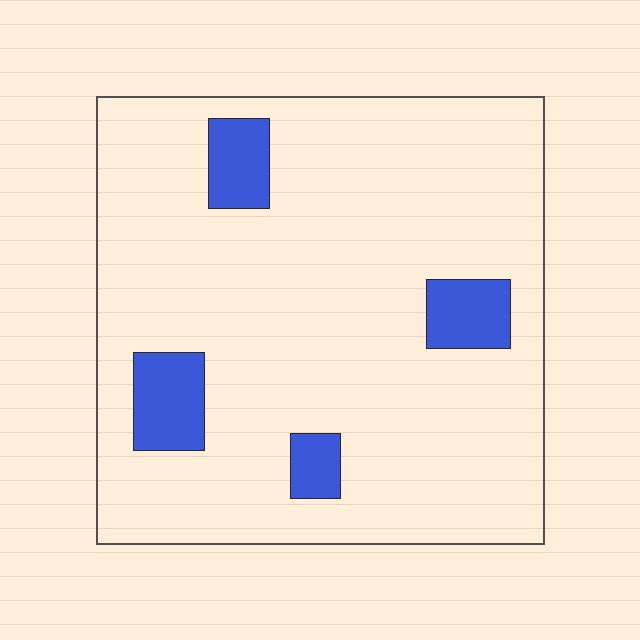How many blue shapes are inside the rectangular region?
4.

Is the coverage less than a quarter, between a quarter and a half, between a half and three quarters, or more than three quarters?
Less than a quarter.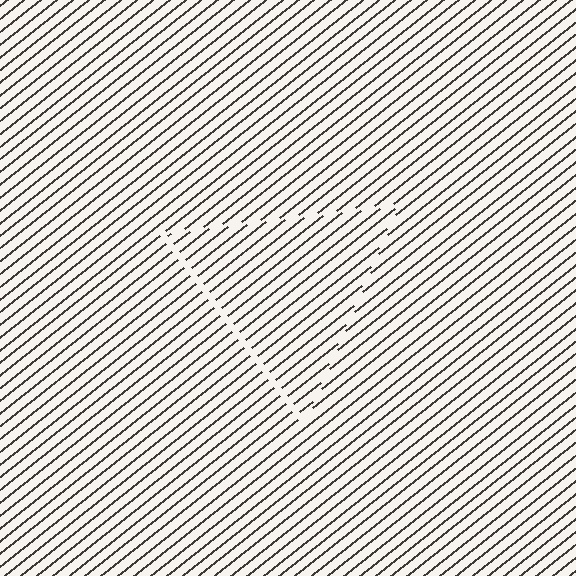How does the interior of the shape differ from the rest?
The interior of the shape contains the same grating, shifted by half a period — the contour is defined by the phase discontinuity where line-ends from the inner and outer gratings abut.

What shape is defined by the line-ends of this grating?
An illusory triangle. The interior of the shape contains the same grating, shifted by half a period — the contour is defined by the phase discontinuity where line-ends from the inner and outer gratings abut.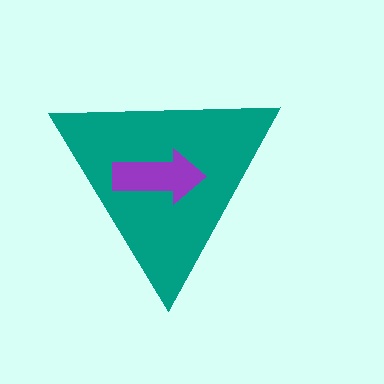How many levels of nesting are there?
2.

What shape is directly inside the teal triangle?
The purple arrow.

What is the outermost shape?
The teal triangle.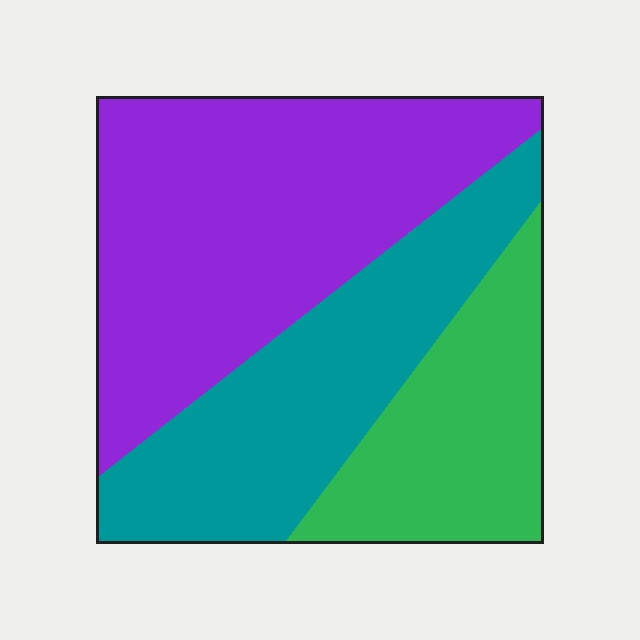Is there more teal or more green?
Teal.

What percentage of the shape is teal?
Teal takes up between a sixth and a third of the shape.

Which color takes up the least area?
Green, at roughly 20%.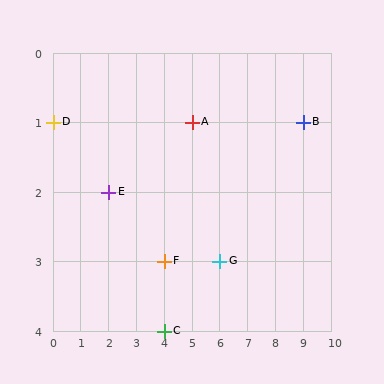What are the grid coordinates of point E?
Point E is at grid coordinates (2, 2).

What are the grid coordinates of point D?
Point D is at grid coordinates (0, 1).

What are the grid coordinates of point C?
Point C is at grid coordinates (4, 4).